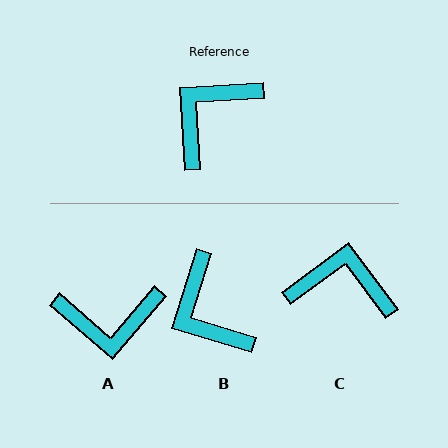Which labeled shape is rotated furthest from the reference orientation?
A, about 136 degrees away.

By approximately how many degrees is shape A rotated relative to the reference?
Approximately 136 degrees counter-clockwise.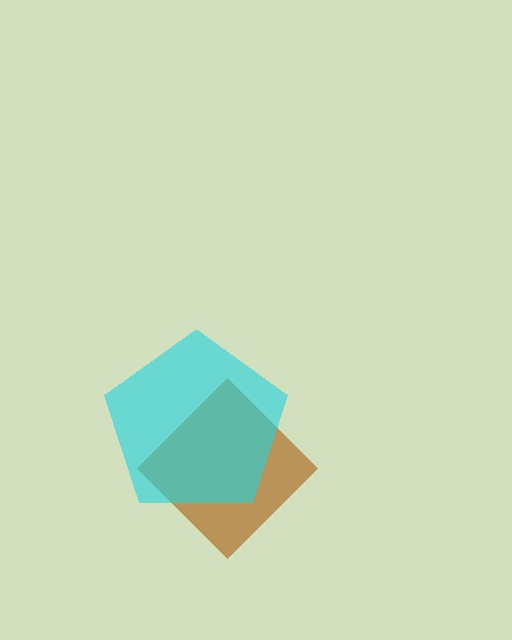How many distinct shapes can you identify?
There are 2 distinct shapes: a brown diamond, a cyan pentagon.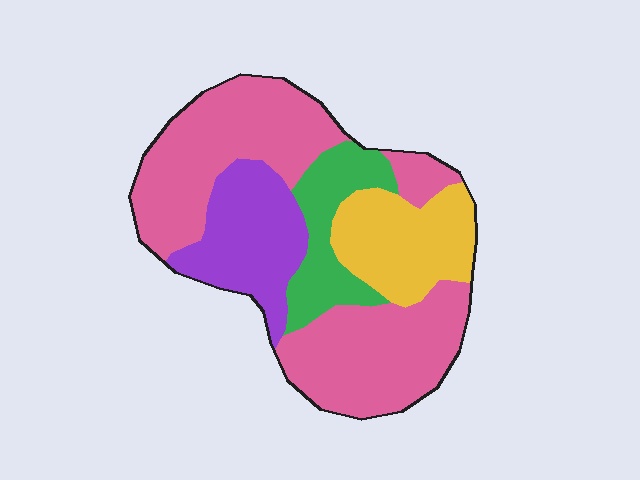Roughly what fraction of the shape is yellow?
Yellow covers 17% of the shape.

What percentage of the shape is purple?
Purple covers 18% of the shape.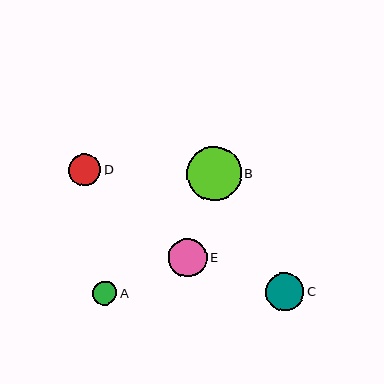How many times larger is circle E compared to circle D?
Circle E is approximately 1.2 times the size of circle D.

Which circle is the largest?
Circle B is the largest with a size of approximately 55 pixels.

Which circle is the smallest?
Circle A is the smallest with a size of approximately 24 pixels.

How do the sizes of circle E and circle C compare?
Circle E and circle C are approximately the same size.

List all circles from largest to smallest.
From largest to smallest: B, E, C, D, A.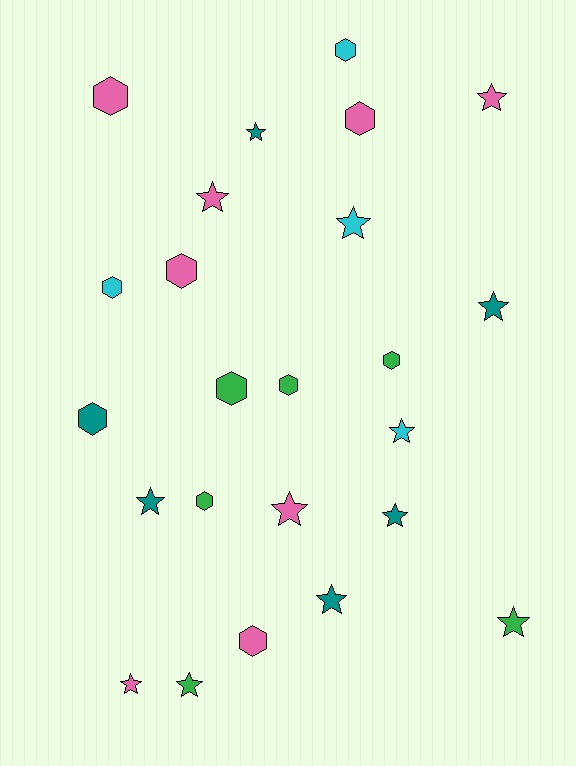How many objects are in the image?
There are 24 objects.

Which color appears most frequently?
Pink, with 8 objects.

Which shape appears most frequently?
Star, with 13 objects.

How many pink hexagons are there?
There are 4 pink hexagons.